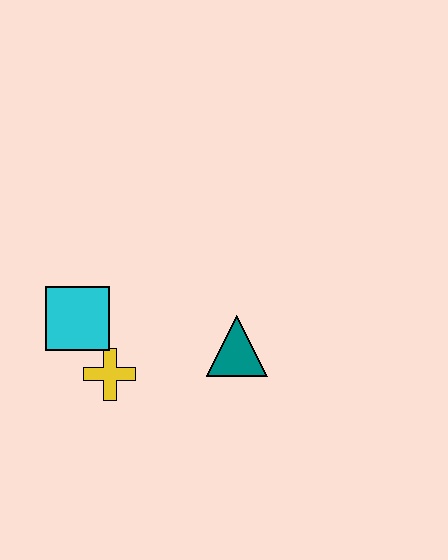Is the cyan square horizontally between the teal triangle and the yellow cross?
No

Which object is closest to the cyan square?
The yellow cross is closest to the cyan square.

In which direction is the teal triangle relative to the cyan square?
The teal triangle is to the right of the cyan square.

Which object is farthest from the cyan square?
The teal triangle is farthest from the cyan square.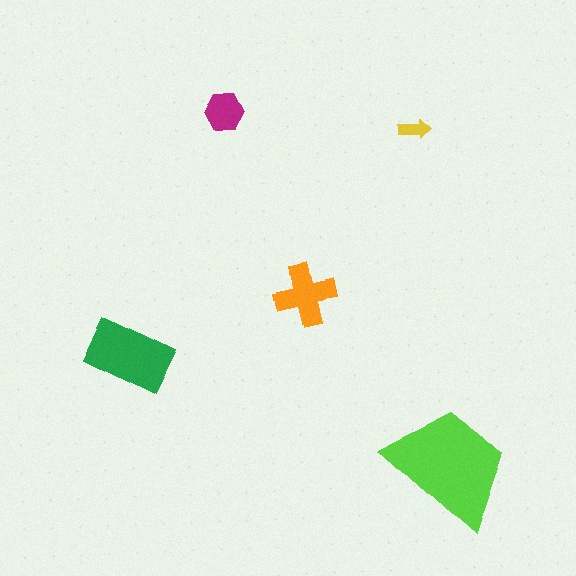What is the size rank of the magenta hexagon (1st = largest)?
4th.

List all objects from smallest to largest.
The yellow arrow, the magenta hexagon, the orange cross, the green rectangle, the lime trapezoid.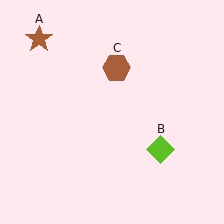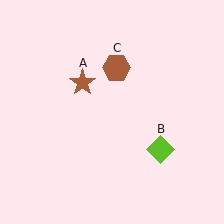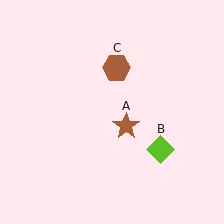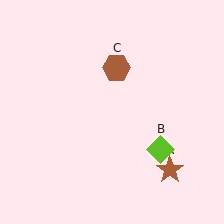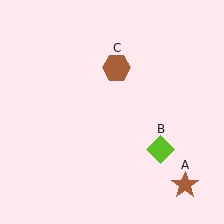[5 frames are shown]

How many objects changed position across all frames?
1 object changed position: brown star (object A).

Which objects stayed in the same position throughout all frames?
Lime diamond (object B) and brown hexagon (object C) remained stationary.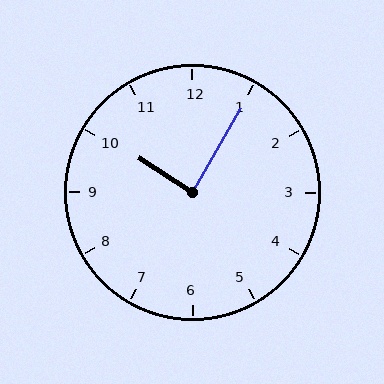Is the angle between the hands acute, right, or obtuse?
It is right.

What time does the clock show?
10:05.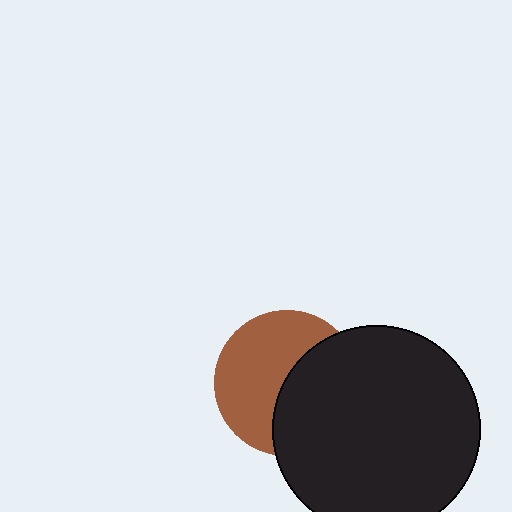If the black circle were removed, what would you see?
You would see the complete brown circle.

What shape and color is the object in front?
The object in front is a black circle.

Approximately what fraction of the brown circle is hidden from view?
Roughly 45% of the brown circle is hidden behind the black circle.